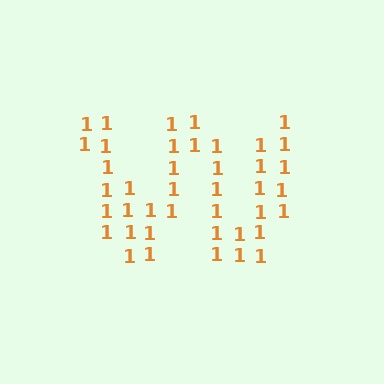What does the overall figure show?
The overall figure shows the letter W.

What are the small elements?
The small elements are digit 1's.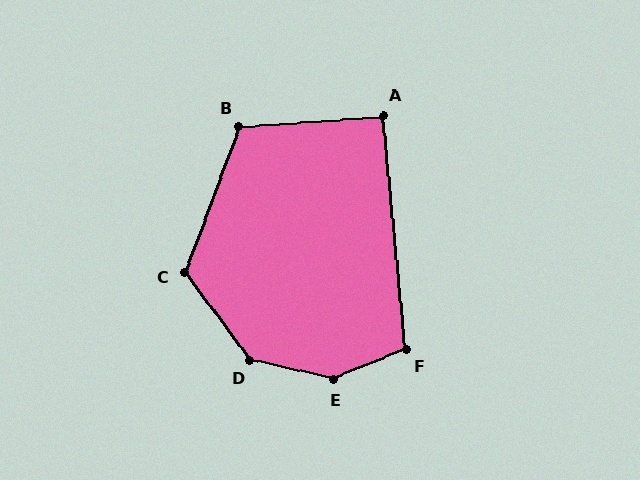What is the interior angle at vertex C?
Approximately 123 degrees (obtuse).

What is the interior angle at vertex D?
Approximately 139 degrees (obtuse).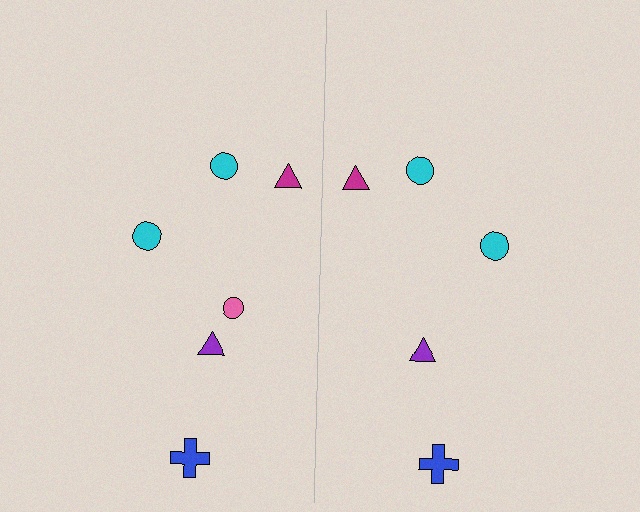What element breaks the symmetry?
A pink circle is missing from the right side.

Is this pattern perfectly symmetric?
No, the pattern is not perfectly symmetric. A pink circle is missing from the right side.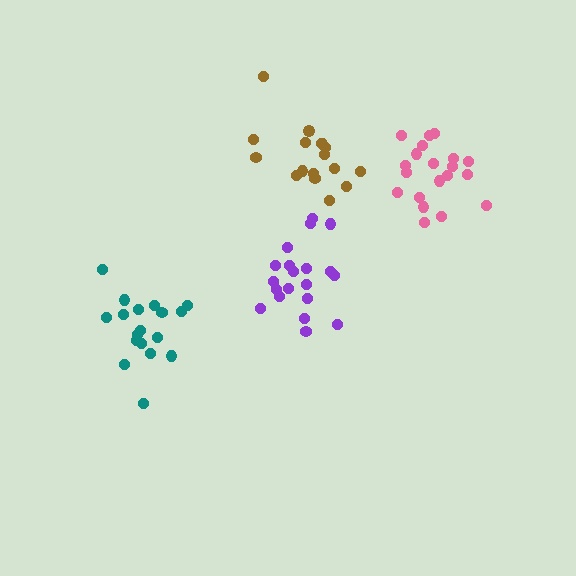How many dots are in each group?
Group 1: 20 dots, Group 2: 18 dots, Group 3: 20 dots, Group 4: 17 dots (75 total).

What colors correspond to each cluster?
The clusters are colored: pink, teal, purple, brown.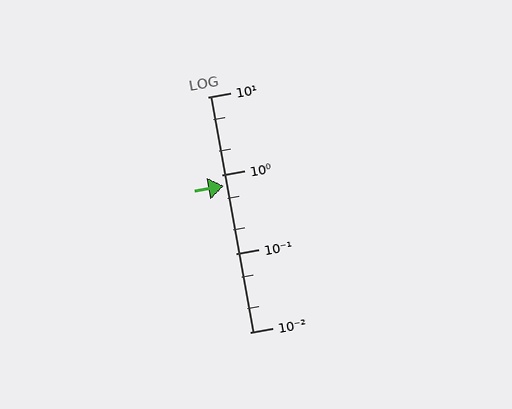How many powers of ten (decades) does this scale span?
The scale spans 3 decades, from 0.01 to 10.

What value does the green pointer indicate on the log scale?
The pointer indicates approximately 0.73.